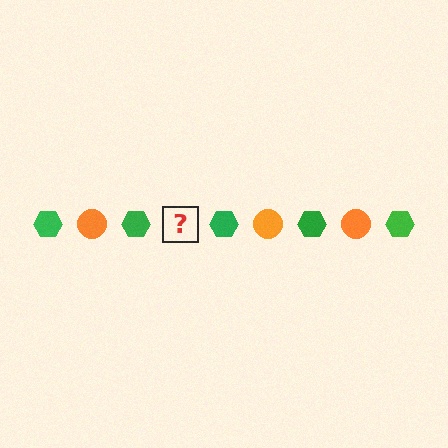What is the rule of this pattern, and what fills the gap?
The rule is that the pattern alternates between green hexagon and orange circle. The gap should be filled with an orange circle.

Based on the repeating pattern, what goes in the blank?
The blank should be an orange circle.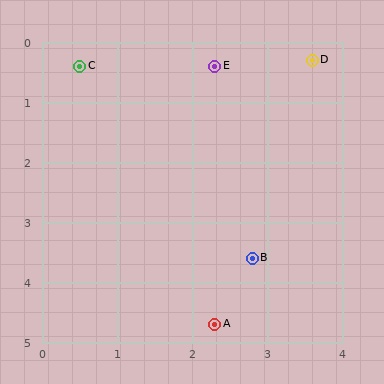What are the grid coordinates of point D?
Point D is at approximately (3.6, 0.3).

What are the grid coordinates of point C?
Point C is at approximately (0.5, 0.4).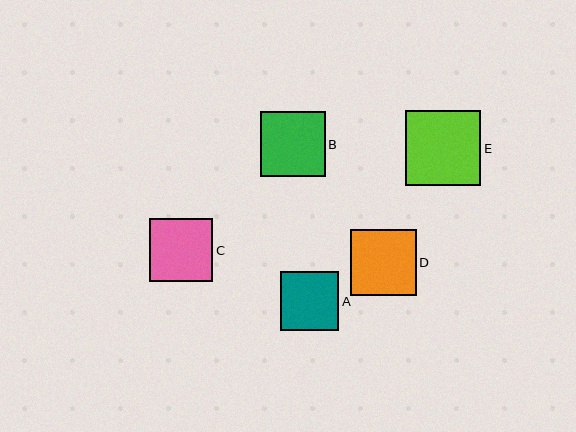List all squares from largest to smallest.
From largest to smallest: E, D, B, C, A.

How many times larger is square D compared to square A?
Square D is approximately 1.1 times the size of square A.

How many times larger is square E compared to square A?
Square E is approximately 1.3 times the size of square A.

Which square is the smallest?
Square A is the smallest with a size of approximately 59 pixels.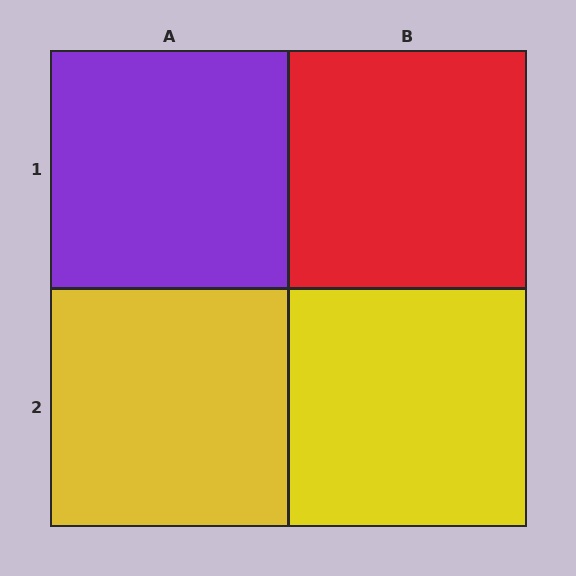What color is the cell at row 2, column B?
Yellow.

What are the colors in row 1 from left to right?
Purple, red.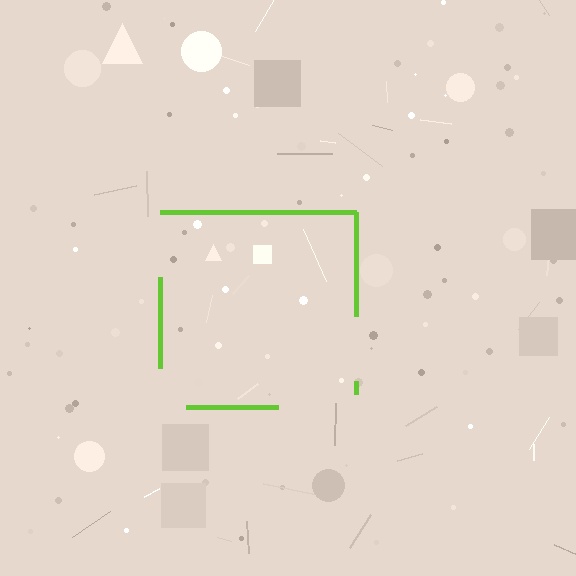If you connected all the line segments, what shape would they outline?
They would outline a square.